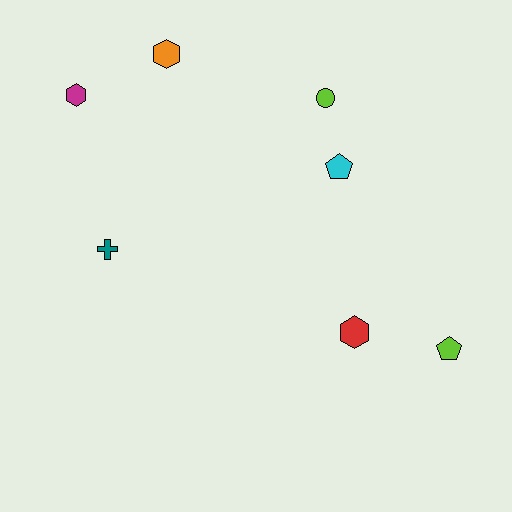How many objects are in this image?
There are 7 objects.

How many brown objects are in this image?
There are no brown objects.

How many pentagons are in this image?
There are 2 pentagons.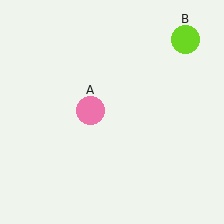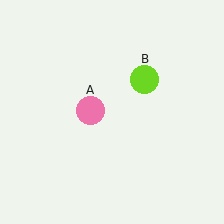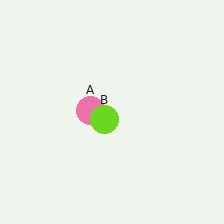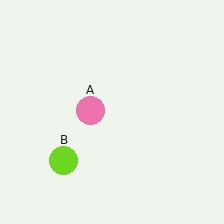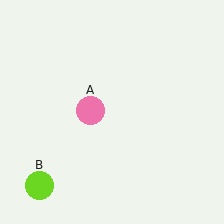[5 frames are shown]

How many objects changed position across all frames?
1 object changed position: lime circle (object B).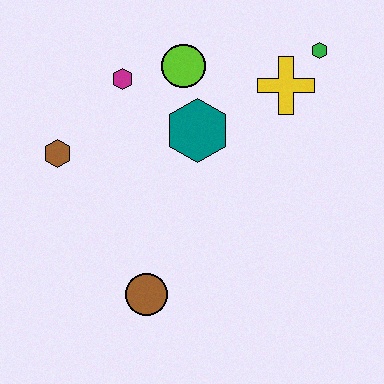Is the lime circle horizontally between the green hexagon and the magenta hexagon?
Yes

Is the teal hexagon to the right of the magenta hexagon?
Yes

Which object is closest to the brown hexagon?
The magenta hexagon is closest to the brown hexagon.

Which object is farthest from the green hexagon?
The brown circle is farthest from the green hexagon.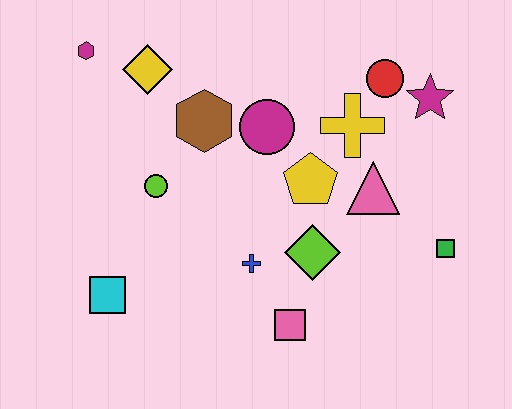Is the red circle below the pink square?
No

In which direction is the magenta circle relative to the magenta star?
The magenta circle is to the left of the magenta star.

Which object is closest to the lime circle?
The brown hexagon is closest to the lime circle.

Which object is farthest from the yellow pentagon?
The magenta hexagon is farthest from the yellow pentagon.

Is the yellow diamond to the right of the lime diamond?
No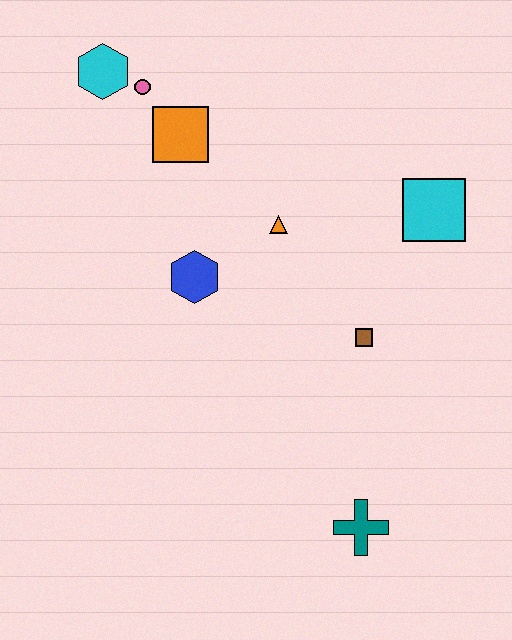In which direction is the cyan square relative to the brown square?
The cyan square is above the brown square.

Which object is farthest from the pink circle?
The teal cross is farthest from the pink circle.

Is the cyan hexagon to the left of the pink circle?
Yes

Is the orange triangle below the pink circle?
Yes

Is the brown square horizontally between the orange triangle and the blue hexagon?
No